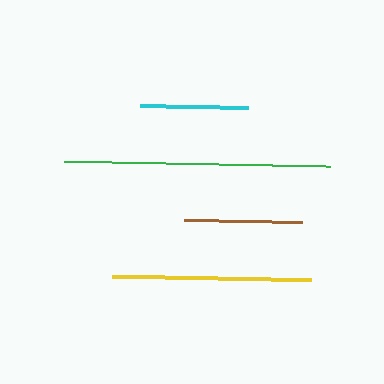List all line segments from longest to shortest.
From longest to shortest: green, yellow, brown, cyan.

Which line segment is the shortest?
The cyan line is the shortest at approximately 107 pixels.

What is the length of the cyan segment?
The cyan segment is approximately 107 pixels long.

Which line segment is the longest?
The green line is the longest at approximately 267 pixels.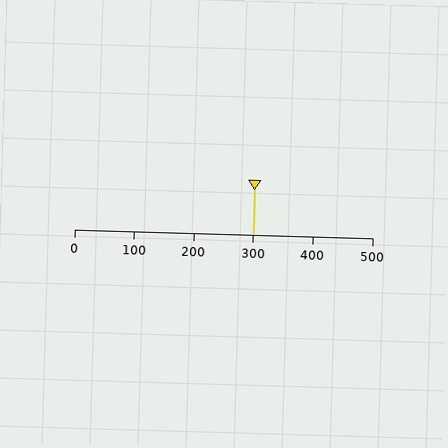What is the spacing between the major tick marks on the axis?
The major ticks are spaced 100 apart.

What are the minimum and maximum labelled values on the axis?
The axis runs from 0 to 500.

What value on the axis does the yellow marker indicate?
The marker indicates approximately 300.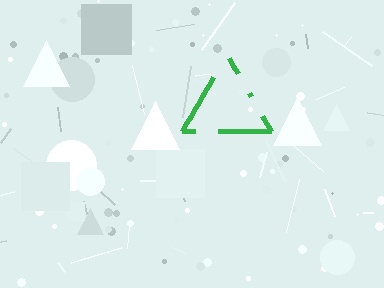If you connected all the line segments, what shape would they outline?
They would outline a triangle.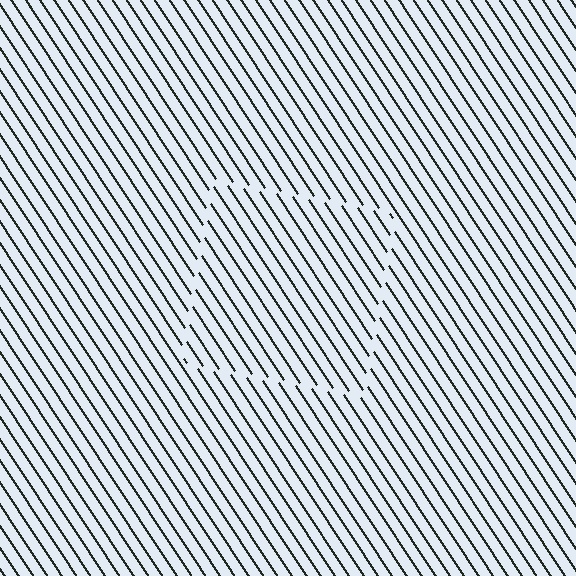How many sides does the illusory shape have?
4 sides — the line-ends trace a square.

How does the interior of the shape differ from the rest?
The interior of the shape contains the same grating, shifted by half a period — the contour is defined by the phase discontinuity where line-ends from the inner and outer gratings abut.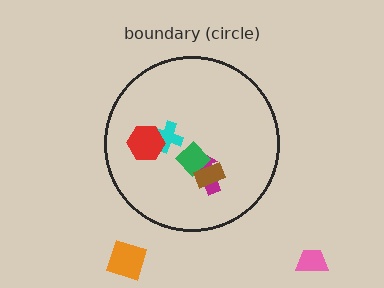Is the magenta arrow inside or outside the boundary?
Inside.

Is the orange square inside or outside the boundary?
Outside.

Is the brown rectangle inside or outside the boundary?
Inside.